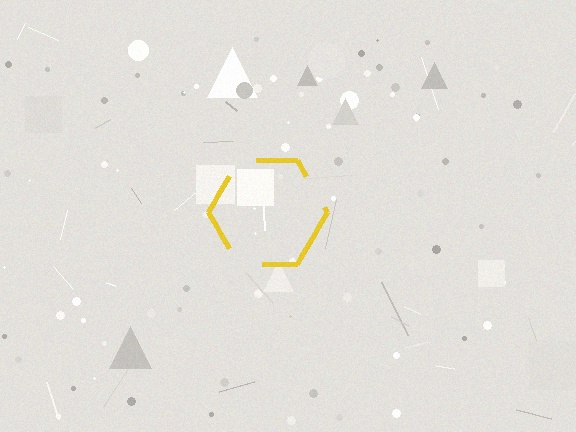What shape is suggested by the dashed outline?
The dashed outline suggests a hexagon.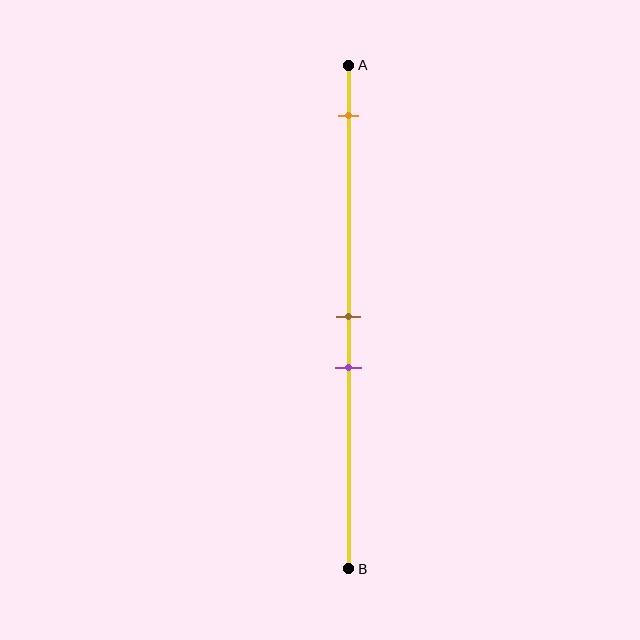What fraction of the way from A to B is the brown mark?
The brown mark is approximately 50% (0.5) of the way from A to B.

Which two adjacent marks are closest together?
The brown and purple marks are the closest adjacent pair.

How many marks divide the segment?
There are 3 marks dividing the segment.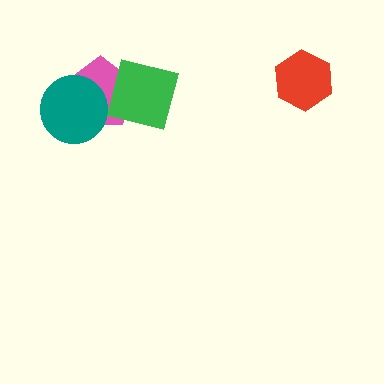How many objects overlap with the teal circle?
1 object overlaps with the teal circle.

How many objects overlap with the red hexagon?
0 objects overlap with the red hexagon.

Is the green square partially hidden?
No, no other shape covers it.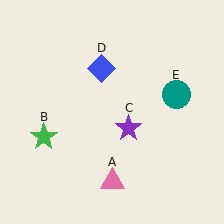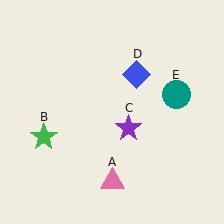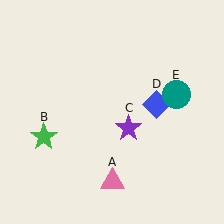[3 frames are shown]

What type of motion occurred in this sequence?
The blue diamond (object D) rotated clockwise around the center of the scene.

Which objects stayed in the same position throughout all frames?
Pink triangle (object A) and green star (object B) and purple star (object C) and teal circle (object E) remained stationary.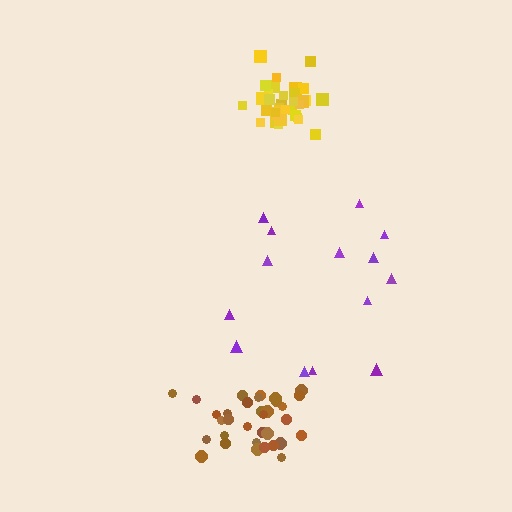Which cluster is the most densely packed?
Yellow.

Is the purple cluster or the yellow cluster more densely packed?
Yellow.